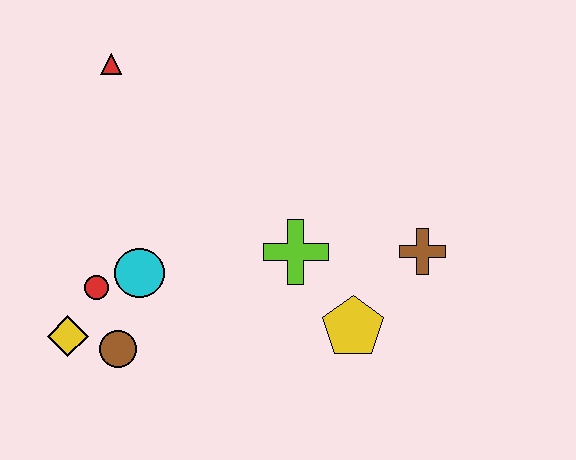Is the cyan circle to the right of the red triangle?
Yes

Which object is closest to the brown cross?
The yellow pentagon is closest to the brown cross.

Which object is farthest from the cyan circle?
The brown cross is farthest from the cyan circle.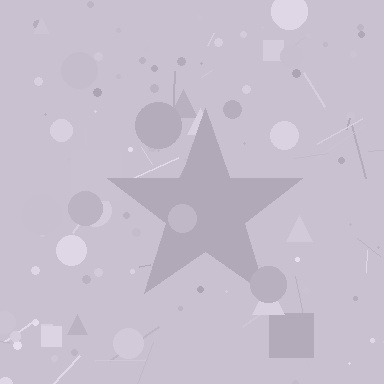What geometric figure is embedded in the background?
A star is embedded in the background.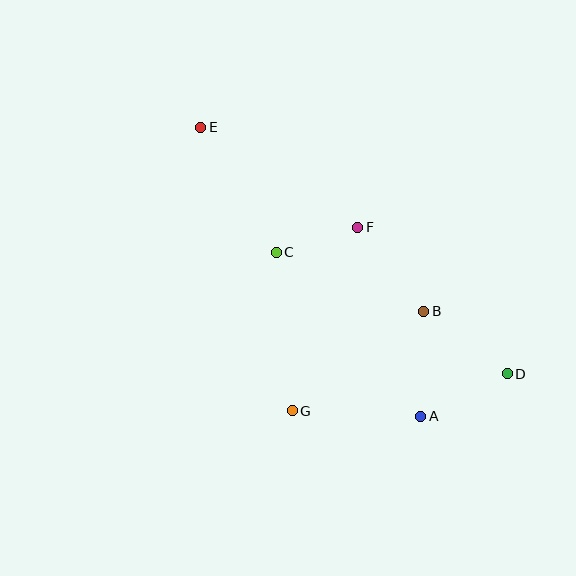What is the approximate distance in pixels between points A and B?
The distance between A and B is approximately 105 pixels.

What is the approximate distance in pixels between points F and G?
The distance between F and G is approximately 195 pixels.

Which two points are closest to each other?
Points C and F are closest to each other.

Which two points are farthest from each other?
Points D and E are farthest from each other.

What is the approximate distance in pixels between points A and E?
The distance between A and E is approximately 363 pixels.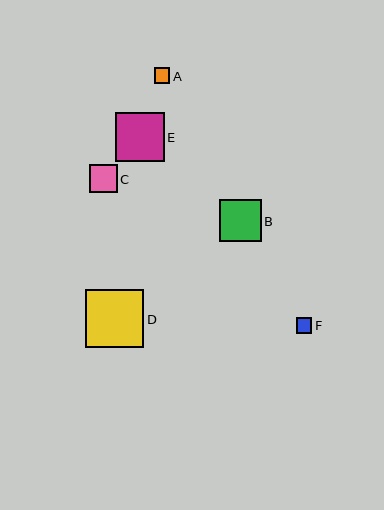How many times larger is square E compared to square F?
Square E is approximately 3.1 times the size of square F.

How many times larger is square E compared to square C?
Square E is approximately 1.7 times the size of square C.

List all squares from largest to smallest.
From largest to smallest: D, E, B, C, F, A.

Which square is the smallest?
Square A is the smallest with a size of approximately 15 pixels.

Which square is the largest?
Square D is the largest with a size of approximately 58 pixels.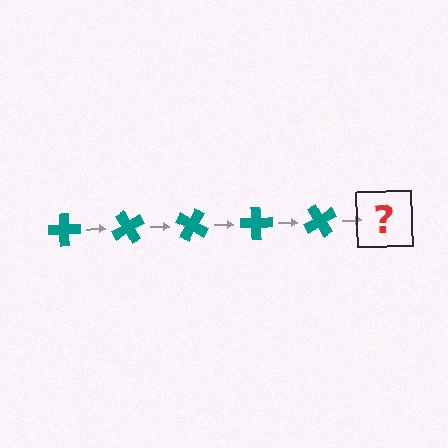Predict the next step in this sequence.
The next step is a teal cross rotated 300 degrees.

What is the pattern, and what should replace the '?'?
The pattern is that the cross rotates 60 degrees each step. The '?' should be a teal cross rotated 300 degrees.